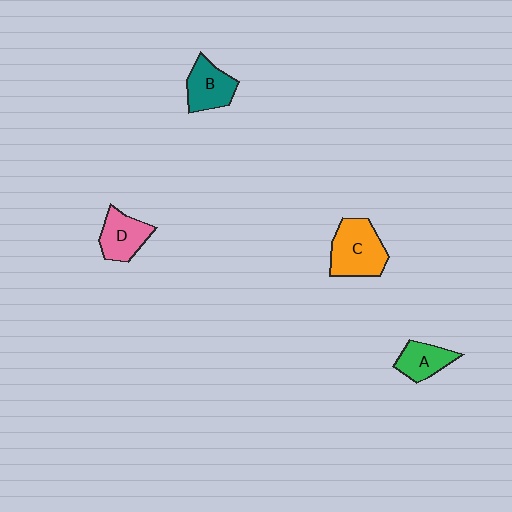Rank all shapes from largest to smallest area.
From largest to smallest: C (orange), B (teal), D (pink), A (green).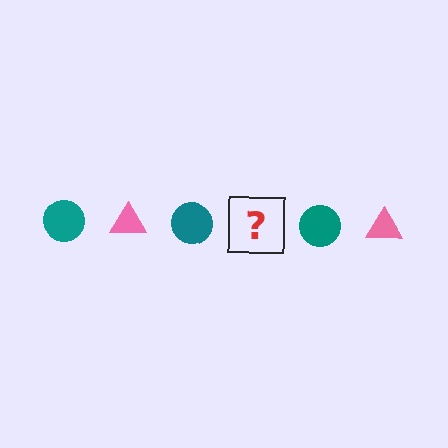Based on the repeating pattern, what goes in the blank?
The blank should be a pink triangle.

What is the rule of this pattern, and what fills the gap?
The rule is that the pattern alternates between teal circle and pink triangle. The gap should be filled with a pink triangle.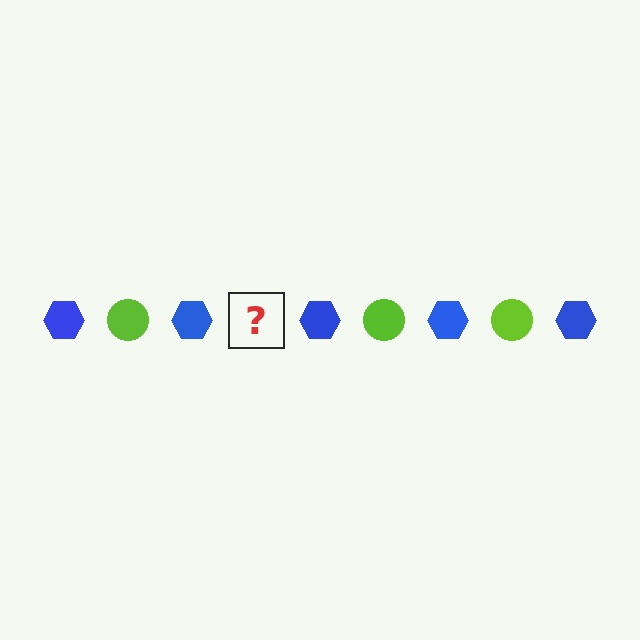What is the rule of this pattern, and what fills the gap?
The rule is that the pattern alternates between blue hexagon and lime circle. The gap should be filled with a lime circle.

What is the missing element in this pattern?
The missing element is a lime circle.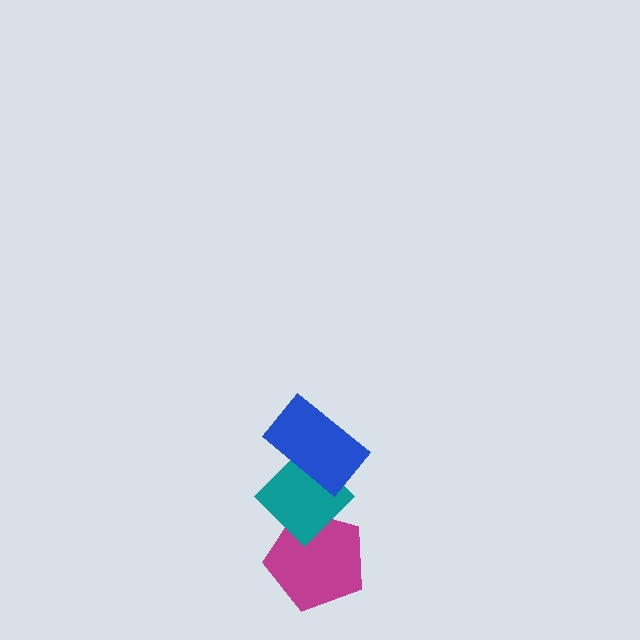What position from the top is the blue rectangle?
The blue rectangle is 1st from the top.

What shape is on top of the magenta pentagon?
The teal diamond is on top of the magenta pentagon.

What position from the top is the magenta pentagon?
The magenta pentagon is 3rd from the top.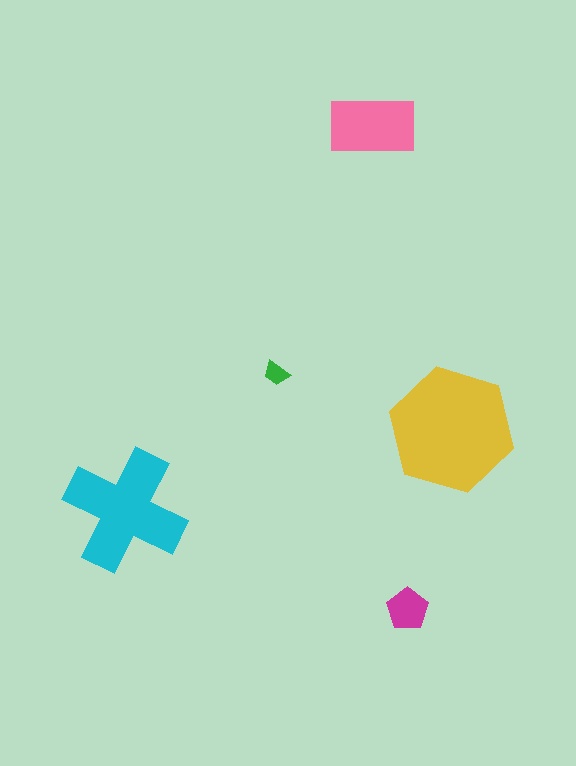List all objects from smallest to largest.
The green trapezoid, the magenta pentagon, the pink rectangle, the cyan cross, the yellow hexagon.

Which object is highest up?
The pink rectangle is topmost.